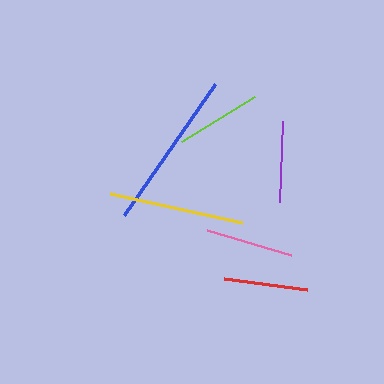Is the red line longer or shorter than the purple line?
The red line is longer than the purple line.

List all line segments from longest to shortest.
From longest to shortest: blue, yellow, pink, lime, red, purple.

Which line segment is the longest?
The blue line is the longest at approximately 159 pixels.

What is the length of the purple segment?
The purple segment is approximately 82 pixels long.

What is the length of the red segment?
The red segment is approximately 84 pixels long.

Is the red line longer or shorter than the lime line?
The lime line is longer than the red line.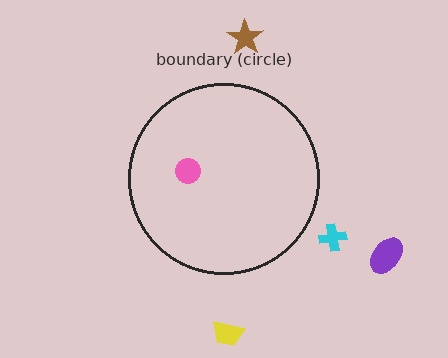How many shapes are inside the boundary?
1 inside, 4 outside.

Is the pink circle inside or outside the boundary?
Inside.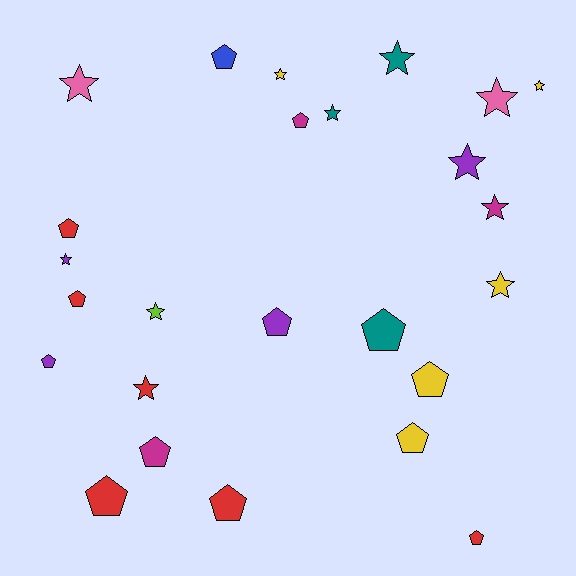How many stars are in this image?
There are 12 stars.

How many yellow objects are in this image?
There are 5 yellow objects.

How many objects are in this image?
There are 25 objects.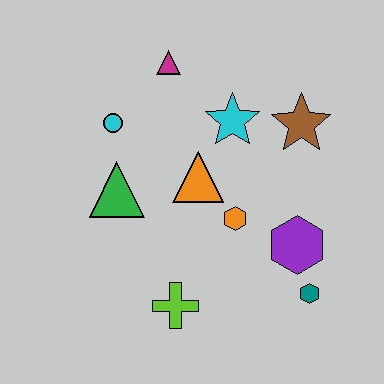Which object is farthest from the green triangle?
The teal hexagon is farthest from the green triangle.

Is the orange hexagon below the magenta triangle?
Yes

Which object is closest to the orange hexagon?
The orange triangle is closest to the orange hexagon.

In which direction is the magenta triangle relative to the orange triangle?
The magenta triangle is above the orange triangle.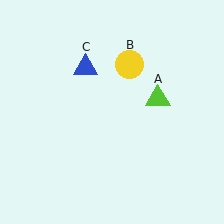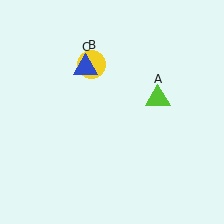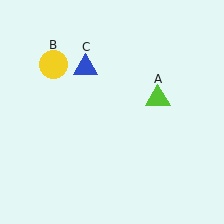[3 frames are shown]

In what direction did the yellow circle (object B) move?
The yellow circle (object B) moved left.